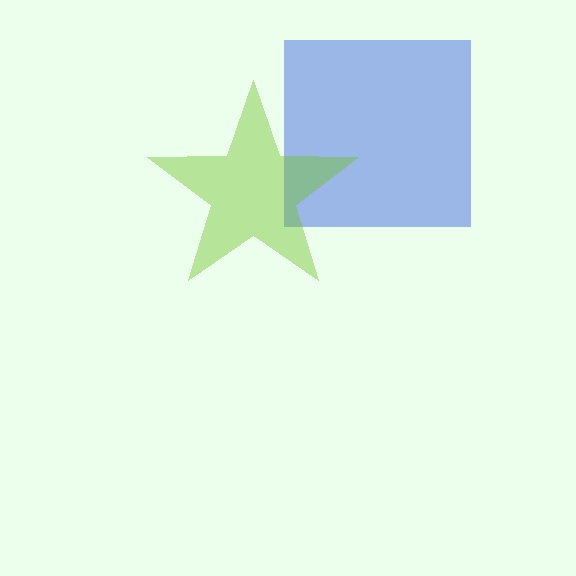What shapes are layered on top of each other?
The layered shapes are: a blue square, a lime star.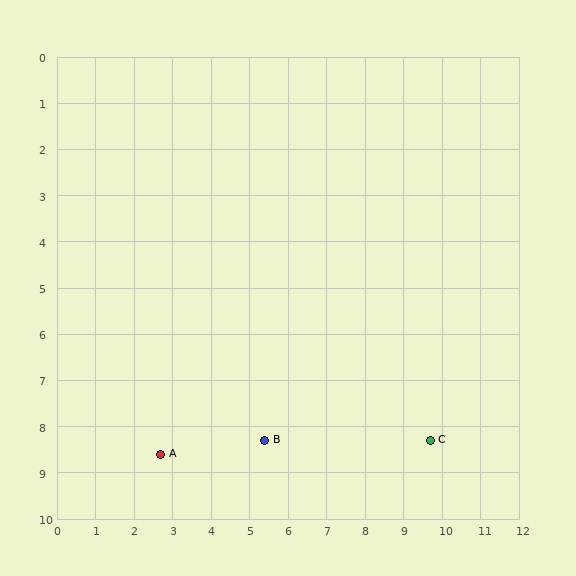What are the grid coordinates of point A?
Point A is at approximately (2.7, 8.6).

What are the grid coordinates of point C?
Point C is at approximately (9.7, 8.3).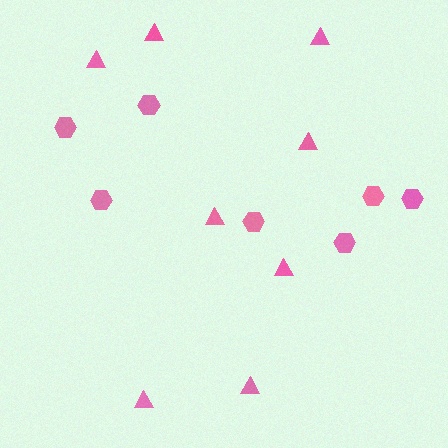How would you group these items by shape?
There are 2 groups: one group of hexagons (7) and one group of triangles (8).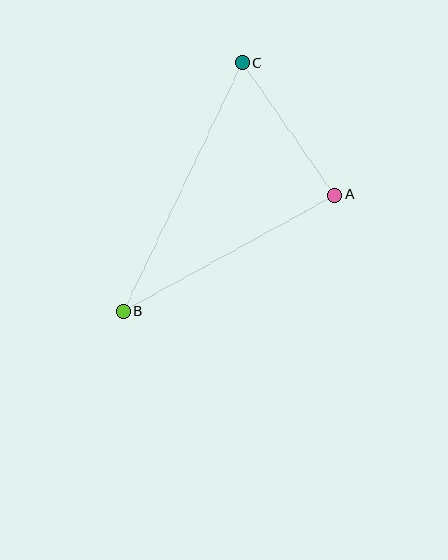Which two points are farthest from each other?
Points B and C are farthest from each other.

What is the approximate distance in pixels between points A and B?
The distance between A and B is approximately 241 pixels.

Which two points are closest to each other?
Points A and C are closest to each other.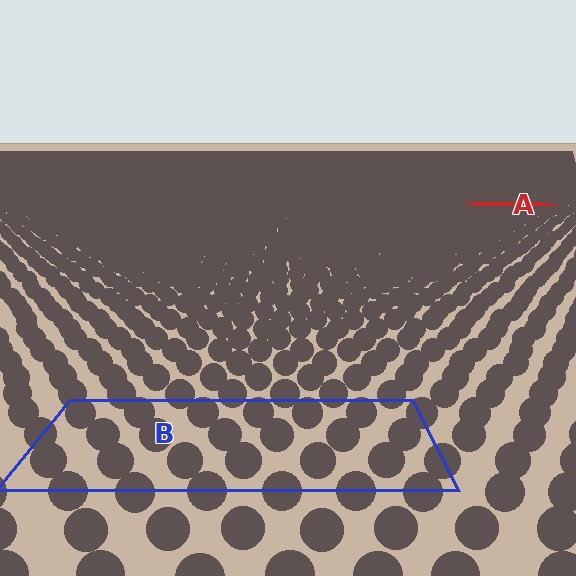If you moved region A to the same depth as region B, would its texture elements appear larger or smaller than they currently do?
They would appear larger. At a closer depth, the same texture elements are projected at a bigger on-screen size.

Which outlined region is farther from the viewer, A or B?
Region A is farther from the viewer — the texture elements inside it appear smaller and more densely packed.